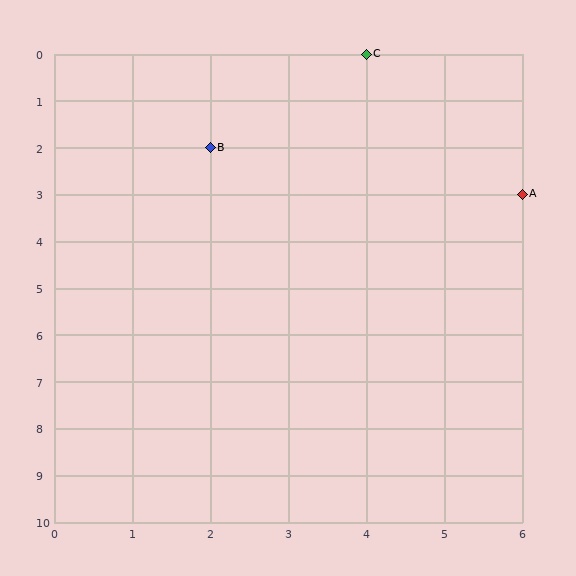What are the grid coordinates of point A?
Point A is at grid coordinates (6, 3).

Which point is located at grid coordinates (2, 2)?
Point B is at (2, 2).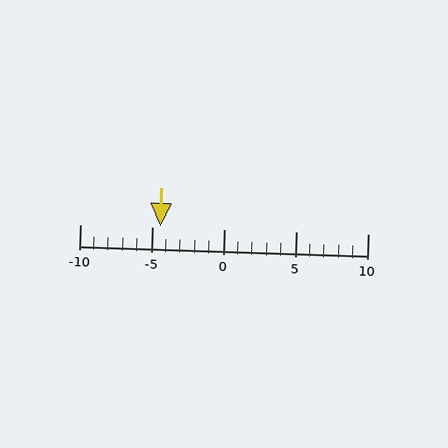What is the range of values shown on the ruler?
The ruler shows values from -10 to 10.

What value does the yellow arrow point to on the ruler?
The yellow arrow points to approximately -4.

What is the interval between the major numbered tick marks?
The major tick marks are spaced 5 units apart.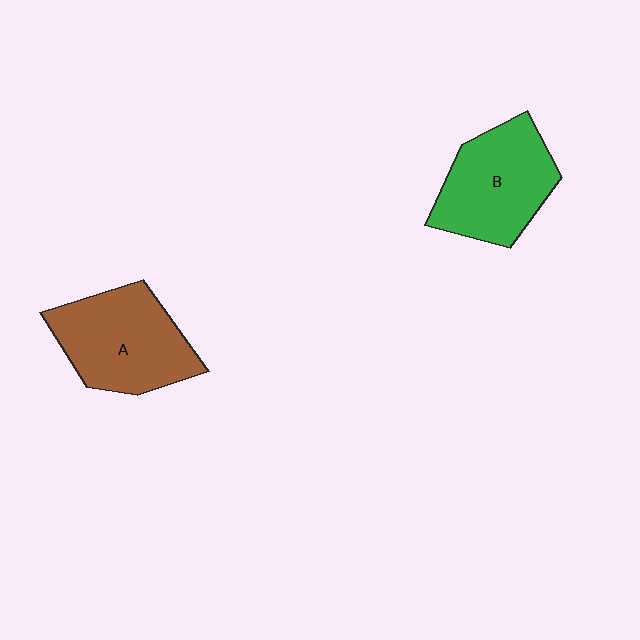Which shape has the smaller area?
Shape B (green).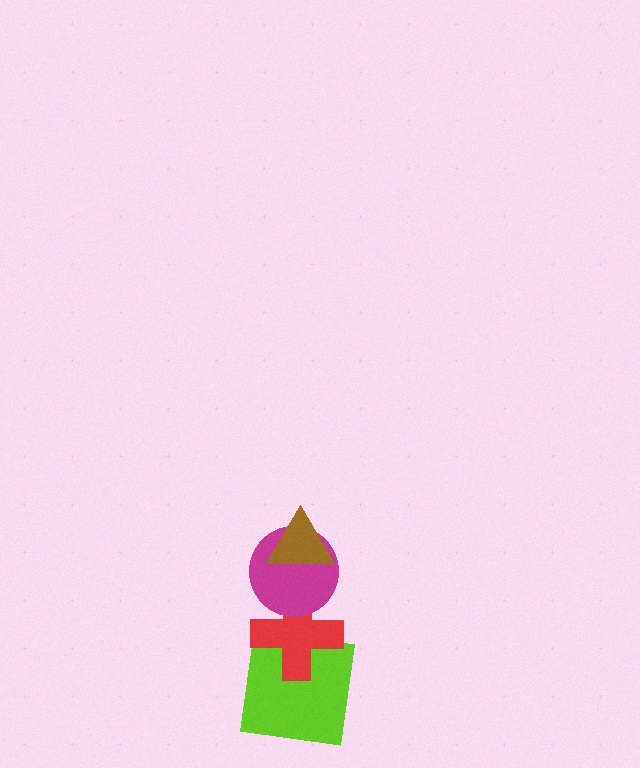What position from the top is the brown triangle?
The brown triangle is 1st from the top.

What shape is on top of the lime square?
The red cross is on top of the lime square.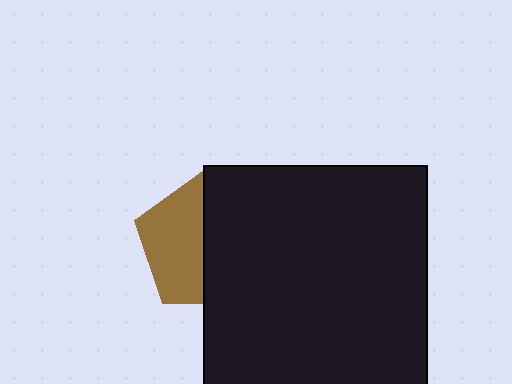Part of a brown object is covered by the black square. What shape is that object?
It is a pentagon.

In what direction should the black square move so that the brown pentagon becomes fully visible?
The black square should move right. That is the shortest direction to clear the overlap and leave the brown pentagon fully visible.